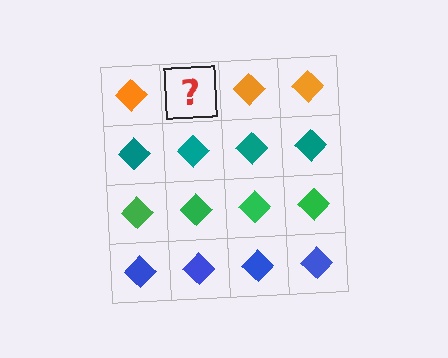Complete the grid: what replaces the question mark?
The question mark should be replaced with an orange diamond.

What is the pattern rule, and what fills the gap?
The rule is that each row has a consistent color. The gap should be filled with an orange diamond.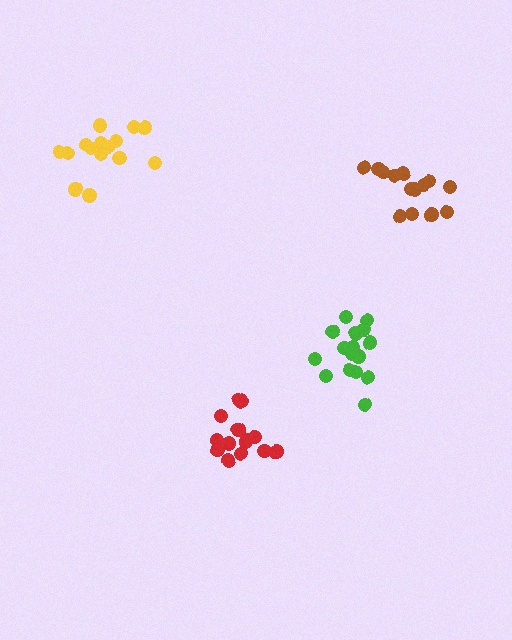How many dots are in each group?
Group 1: 16 dots, Group 2: 16 dots, Group 3: 16 dots, Group 4: 15 dots (63 total).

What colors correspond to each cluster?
The clusters are colored: green, yellow, brown, red.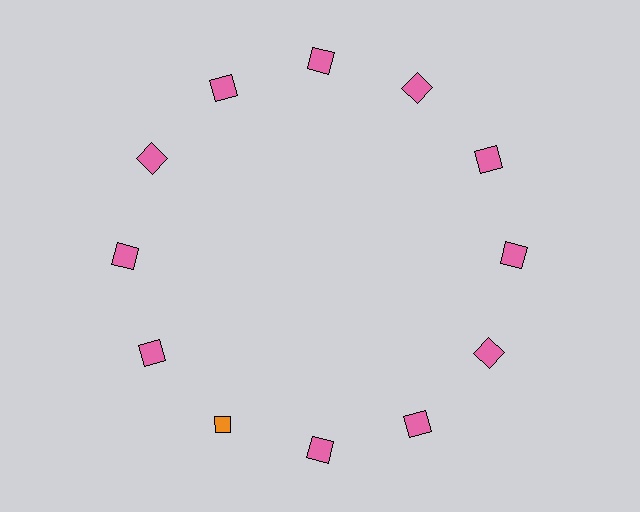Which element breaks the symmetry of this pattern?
The orange diamond at roughly the 7 o'clock position breaks the symmetry. All other shapes are pink squares.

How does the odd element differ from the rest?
It differs in both color (orange instead of pink) and shape (diamond instead of square).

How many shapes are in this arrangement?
There are 12 shapes arranged in a ring pattern.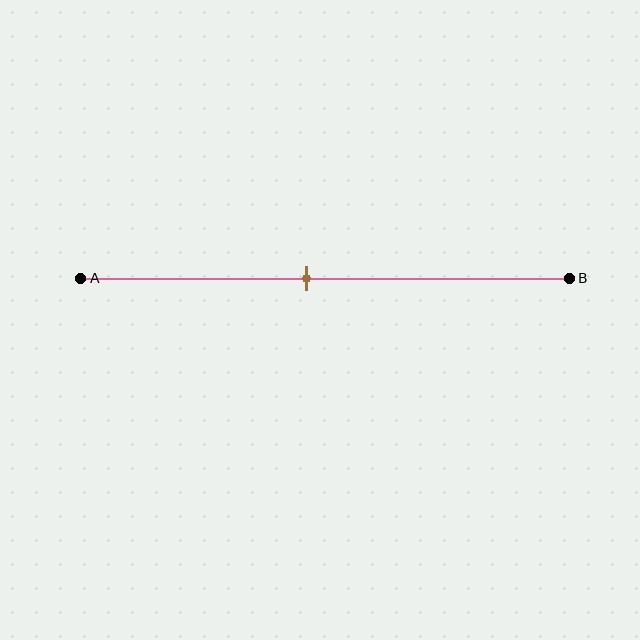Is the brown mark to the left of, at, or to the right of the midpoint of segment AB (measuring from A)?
The brown mark is to the left of the midpoint of segment AB.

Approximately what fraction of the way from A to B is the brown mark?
The brown mark is approximately 45% of the way from A to B.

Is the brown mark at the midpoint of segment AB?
No, the mark is at about 45% from A, not at the 50% midpoint.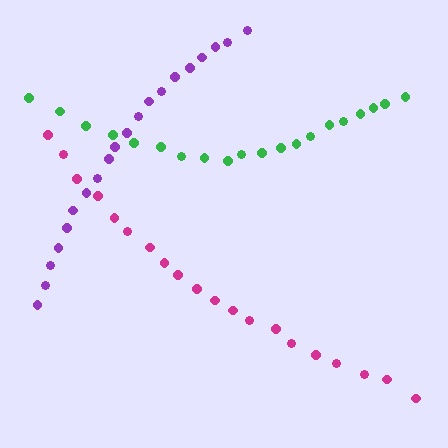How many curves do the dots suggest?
There are 3 distinct paths.